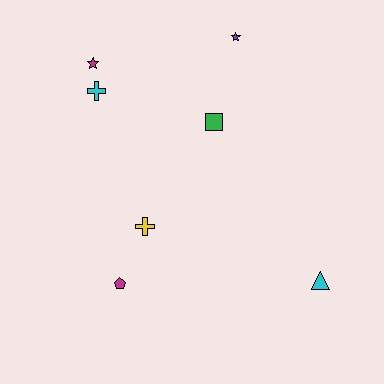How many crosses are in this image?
There are 2 crosses.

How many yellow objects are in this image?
There is 1 yellow object.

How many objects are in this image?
There are 7 objects.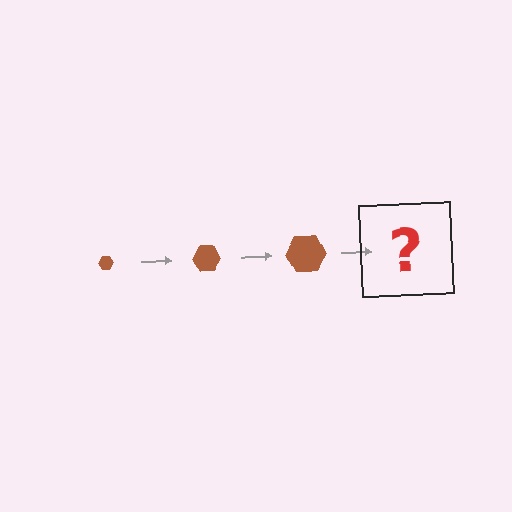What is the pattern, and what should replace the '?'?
The pattern is that the hexagon gets progressively larger each step. The '?' should be a brown hexagon, larger than the previous one.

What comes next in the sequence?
The next element should be a brown hexagon, larger than the previous one.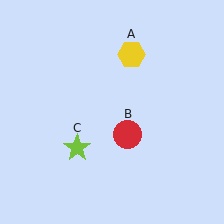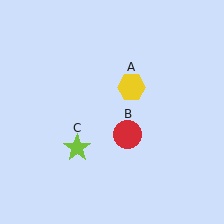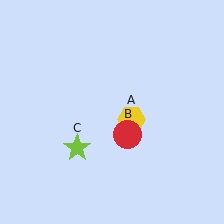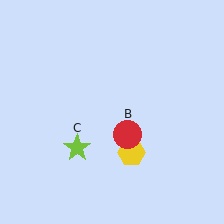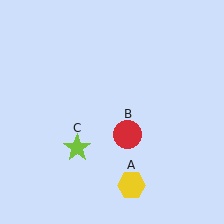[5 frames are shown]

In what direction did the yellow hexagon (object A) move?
The yellow hexagon (object A) moved down.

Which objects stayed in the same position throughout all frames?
Red circle (object B) and lime star (object C) remained stationary.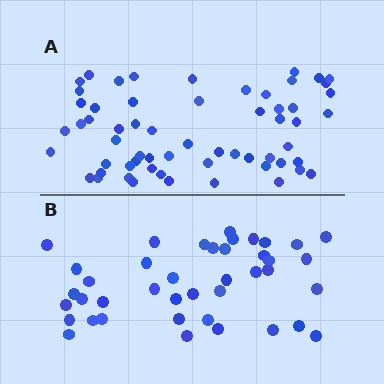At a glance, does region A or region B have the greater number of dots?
Region A (the top region) has more dots.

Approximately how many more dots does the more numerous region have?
Region A has approximately 20 more dots than region B.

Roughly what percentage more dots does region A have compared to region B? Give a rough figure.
About 45% more.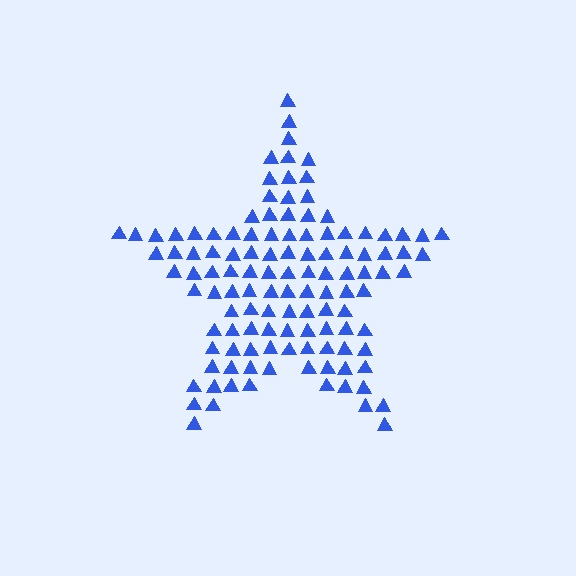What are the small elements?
The small elements are triangles.